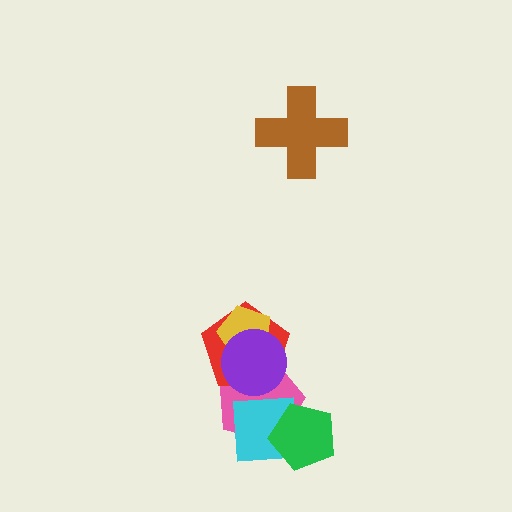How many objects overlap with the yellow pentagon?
2 objects overlap with the yellow pentagon.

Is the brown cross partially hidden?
No, no other shape covers it.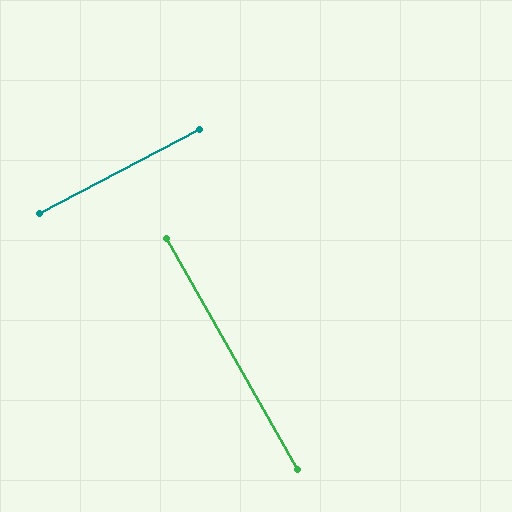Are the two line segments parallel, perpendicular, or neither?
Perpendicular — they meet at approximately 88°.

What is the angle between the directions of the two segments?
Approximately 88 degrees.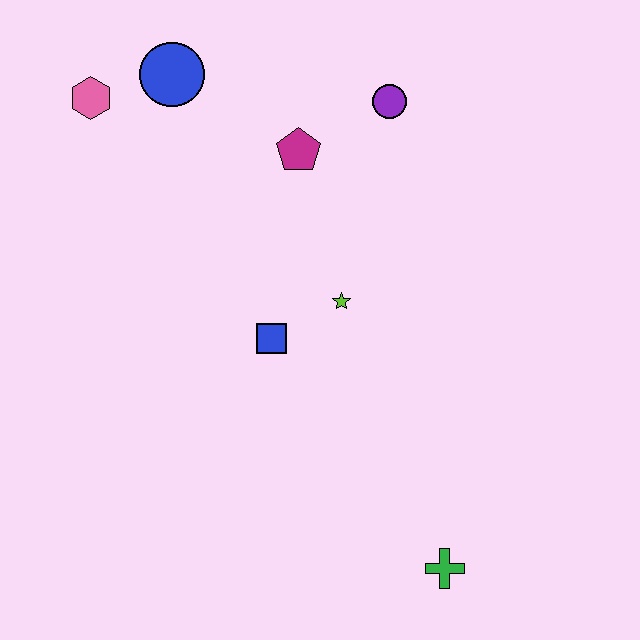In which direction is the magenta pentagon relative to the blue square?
The magenta pentagon is above the blue square.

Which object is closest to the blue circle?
The pink hexagon is closest to the blue circle.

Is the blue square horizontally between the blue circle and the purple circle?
Yes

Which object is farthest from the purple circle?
The green cross is farthest from the purple circle.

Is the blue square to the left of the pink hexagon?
No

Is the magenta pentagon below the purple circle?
Yes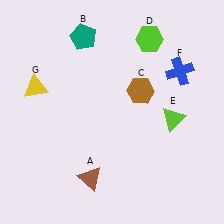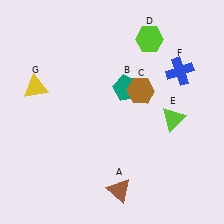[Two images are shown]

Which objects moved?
The objects that moved are: the brown triangle (A), the teal pentagon (B).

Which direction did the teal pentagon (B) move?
The teal pentagon (B) moved down.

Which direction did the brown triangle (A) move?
The brown triangle (A) moved right.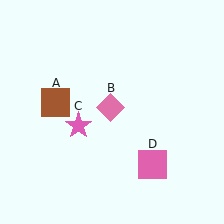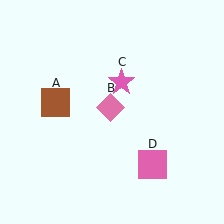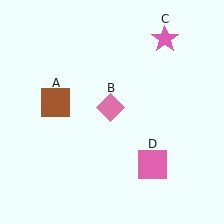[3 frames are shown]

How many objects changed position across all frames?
1 object changed position: pink star (object C).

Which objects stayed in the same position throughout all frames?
Brown square (object A) and pink diamond (object B) and pink square (object D) remained stationary.